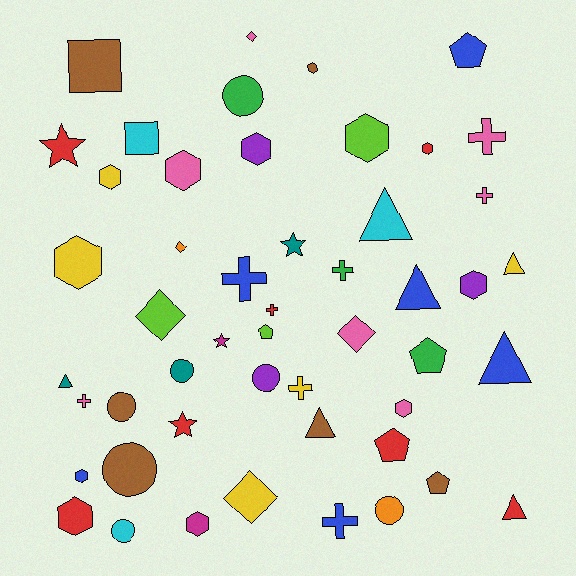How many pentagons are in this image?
There are 5 pentagons.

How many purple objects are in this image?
There are 3 purple objects.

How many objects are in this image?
There are 50 objects.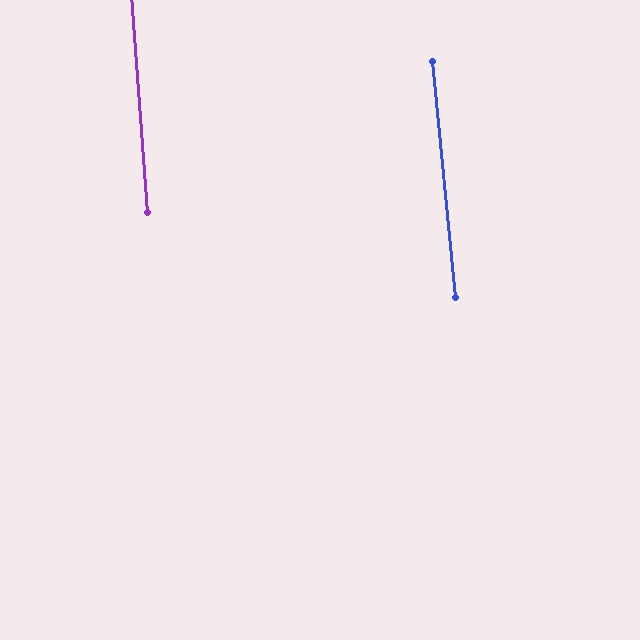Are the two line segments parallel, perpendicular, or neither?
Parallel — their directions differ by only 1.3°.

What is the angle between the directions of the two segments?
Approximately 1 degree.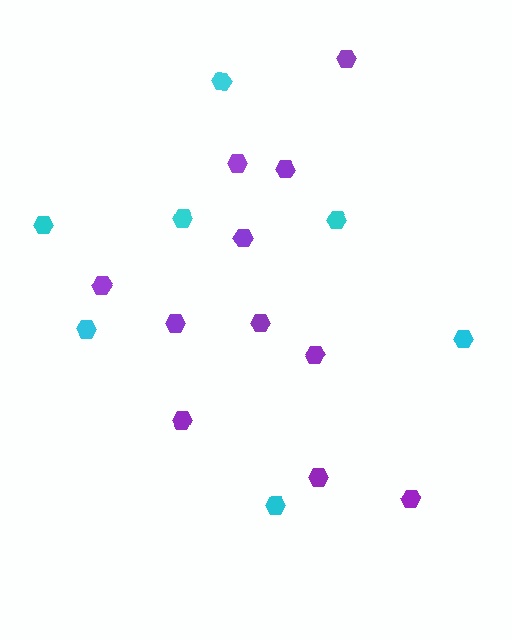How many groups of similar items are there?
There are 2 groups: one group of cyan hexagons (7) and one group of purple hexagons (11).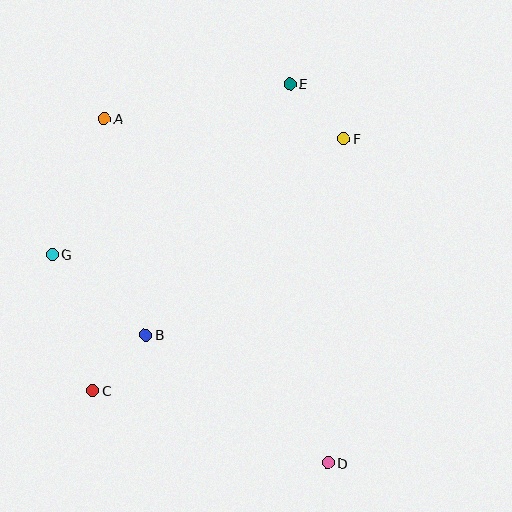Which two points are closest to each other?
Points B and C are closest to each other.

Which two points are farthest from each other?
Points A and D are farthest from each other.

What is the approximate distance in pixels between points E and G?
The distance between E and G is approximately 293 pixels.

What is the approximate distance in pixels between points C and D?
The distance between C and D is approximately 246 pixels.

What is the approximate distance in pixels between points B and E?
The distance between B and E is approximately 290 pixels.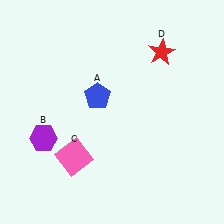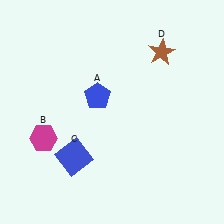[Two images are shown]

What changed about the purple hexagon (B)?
In Image 1, B is purple. In Image 2, it changed to magenta.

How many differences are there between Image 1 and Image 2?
There are 3 differences between the two images.